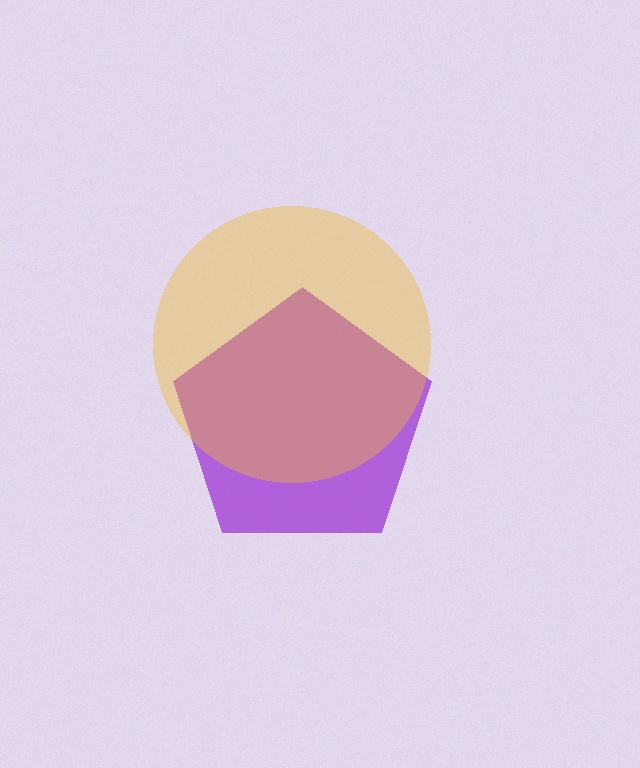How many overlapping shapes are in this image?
There are 2 overlapping shapes in the image.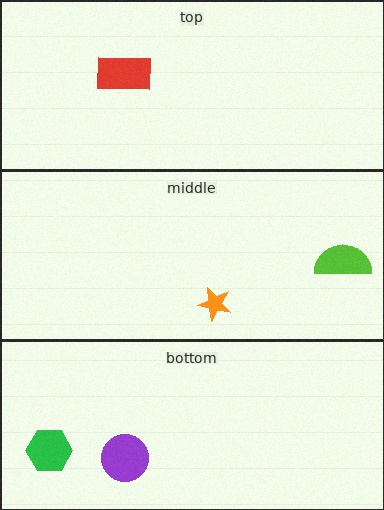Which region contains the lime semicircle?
The middle region.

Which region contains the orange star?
The middle region.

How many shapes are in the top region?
1.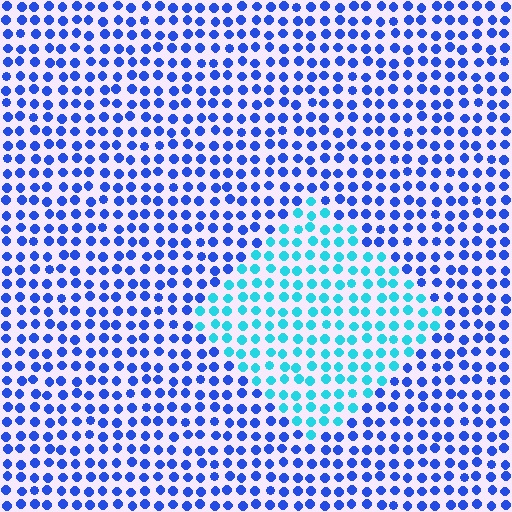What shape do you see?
I see a diamond.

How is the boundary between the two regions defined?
The boundary is defined purely by a slight shift in hue (about 44 degrees). Spacing, size, and orientation are identical on both sides.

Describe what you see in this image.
The image is filled with small blue elements in a uniform arrangement. A diamond-shaped region is visible where the elements are tinted to a slightly different hue, forming a subtle color boundary.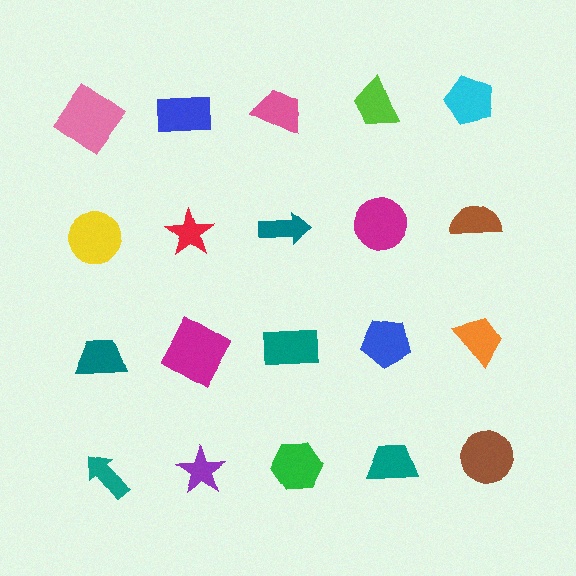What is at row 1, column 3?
A pink trapezoid.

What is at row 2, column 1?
A yellow circle.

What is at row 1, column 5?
A cyan pentagon.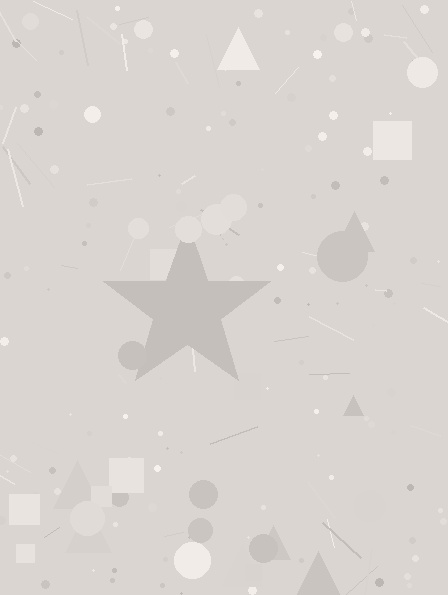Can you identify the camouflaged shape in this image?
The camouflaged shape is a star.